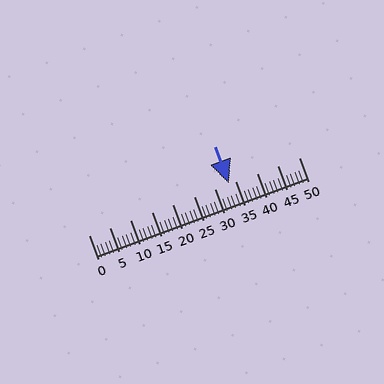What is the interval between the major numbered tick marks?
The major tick marks are spaced 5 units apart.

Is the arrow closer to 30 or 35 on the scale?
The arrow is closer to 35.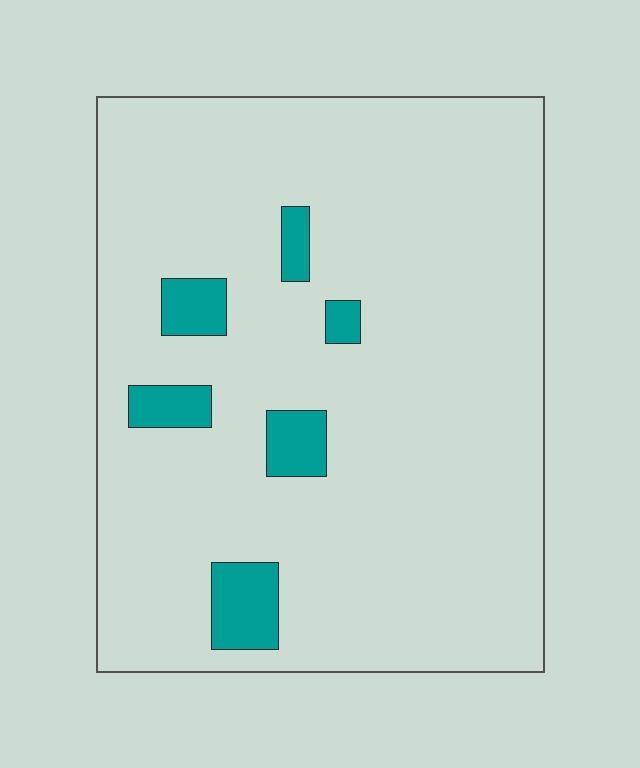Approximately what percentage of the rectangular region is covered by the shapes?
Approximately 10%.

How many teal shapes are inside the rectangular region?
6.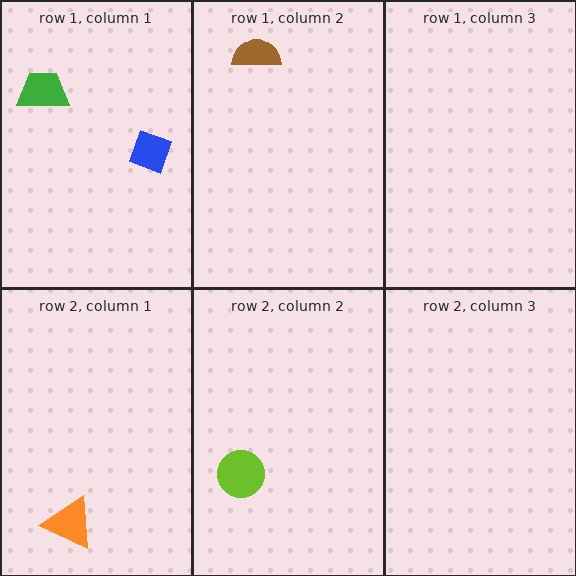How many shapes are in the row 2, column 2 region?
1.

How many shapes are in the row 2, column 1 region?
1.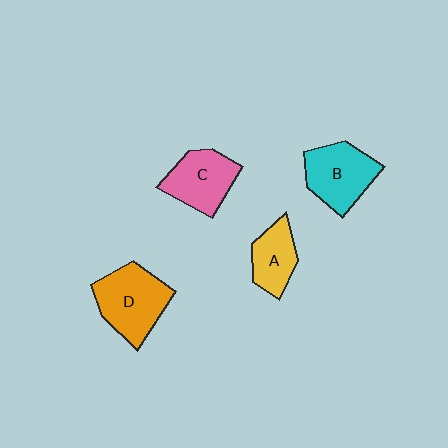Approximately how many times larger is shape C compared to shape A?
Approximately 1.3 times.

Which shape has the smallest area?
Shape A (yellow).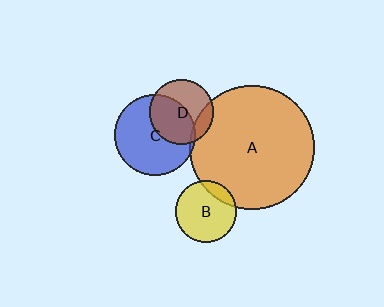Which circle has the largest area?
Circle A (orange).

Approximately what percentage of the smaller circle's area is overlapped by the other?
Approximately 15%.